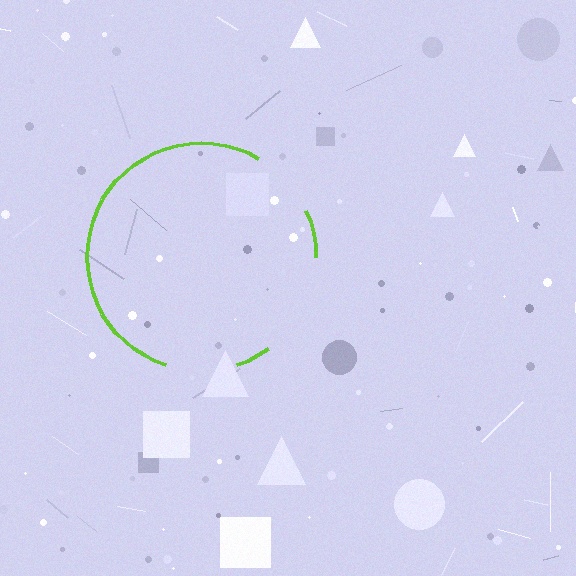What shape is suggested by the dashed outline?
The dashed outline suggests a circle.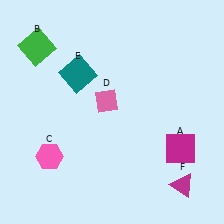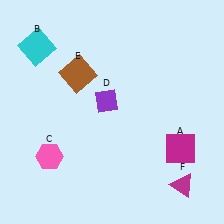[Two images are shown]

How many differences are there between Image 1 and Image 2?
There are 3 differences between the two images.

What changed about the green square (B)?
In Image 1, B is green. In Image 2, it changed to cyan.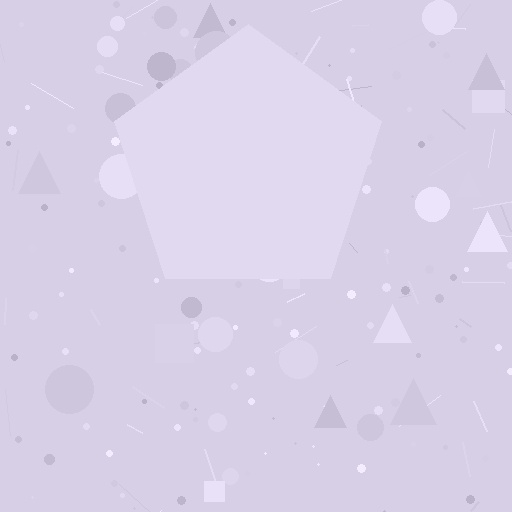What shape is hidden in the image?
A pentagon is hidden in the image.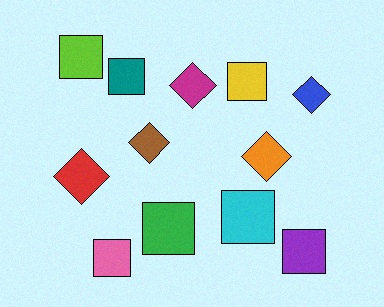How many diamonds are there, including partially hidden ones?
There are 5 diamonds.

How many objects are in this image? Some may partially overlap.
There are 12 objects.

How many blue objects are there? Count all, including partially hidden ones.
There is 1 blue object.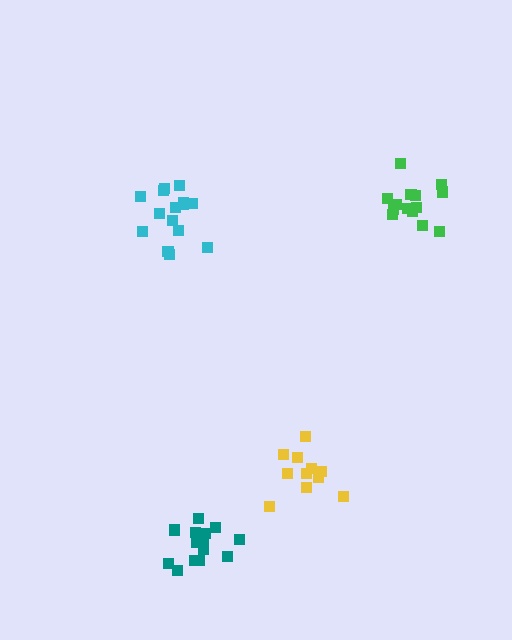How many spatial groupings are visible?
There are 4 spatial groupings.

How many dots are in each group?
Group 1: 15 dots, Group 2: 15 dots, Group 3: 11 dots, Group 4: 14 dots (55 total).